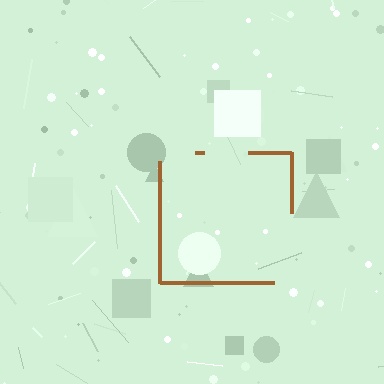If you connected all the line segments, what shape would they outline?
They would outline a square.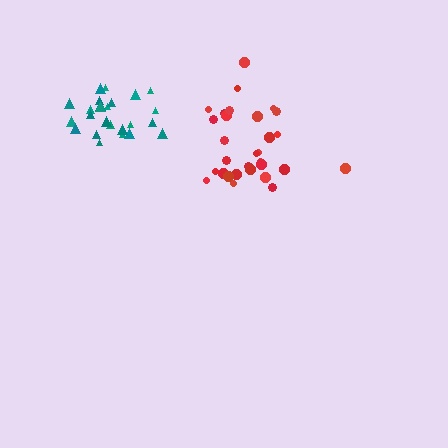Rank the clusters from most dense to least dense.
teal, red.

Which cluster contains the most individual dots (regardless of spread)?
Red (31).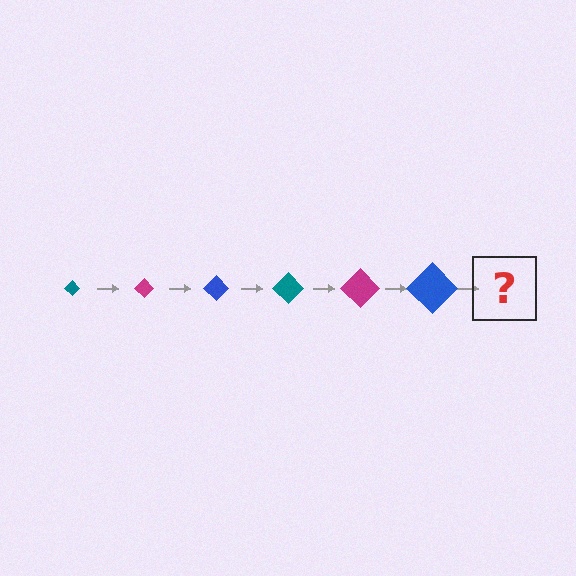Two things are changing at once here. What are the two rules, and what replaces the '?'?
The two rules are that the diamond grows larger each step and the color cycles through teal, magenta, and blue. The '?' should be a teal diamond, larger than the previous one.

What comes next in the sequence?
The next element should be a teal diamond, larger than the previous one.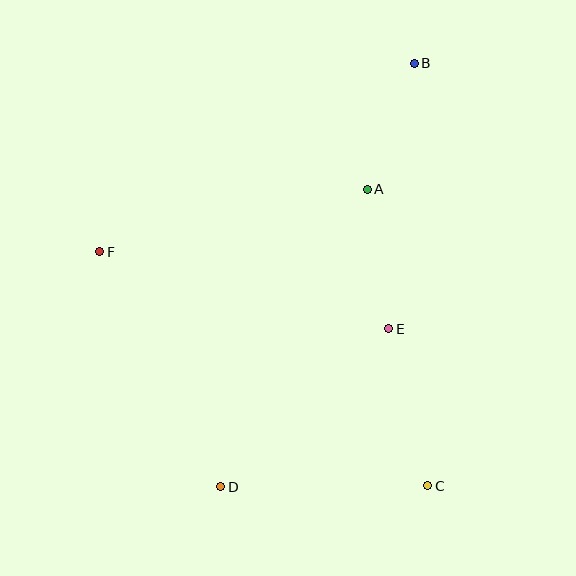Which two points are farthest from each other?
Points B and D are farthest from each other.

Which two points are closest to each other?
Points A and B are closest to each other.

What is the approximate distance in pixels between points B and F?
The distance between B and F is approximately 367 pixels.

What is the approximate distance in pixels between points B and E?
The distance between B and E is approximately 267 pixels.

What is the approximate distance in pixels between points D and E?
The distance between D and E is approximately 231 pixels.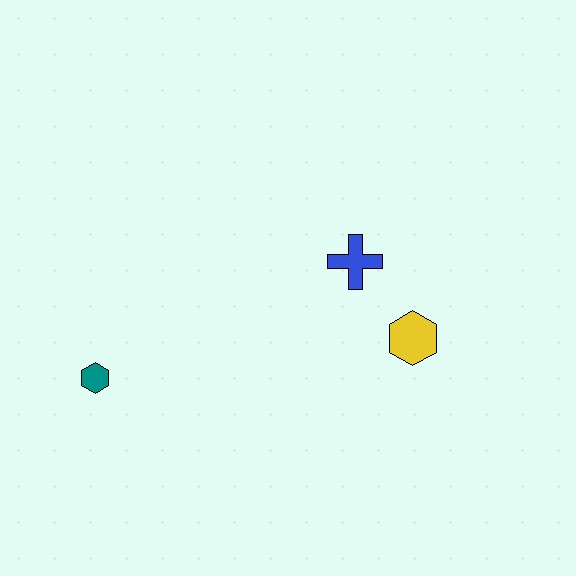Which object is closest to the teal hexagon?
The blue cross is closest to the teal hexagon.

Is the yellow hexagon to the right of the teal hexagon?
Yes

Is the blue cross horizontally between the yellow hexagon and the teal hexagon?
Yes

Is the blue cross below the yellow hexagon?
No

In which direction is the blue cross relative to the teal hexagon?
The blue cross is to the right of the teal hexagon.